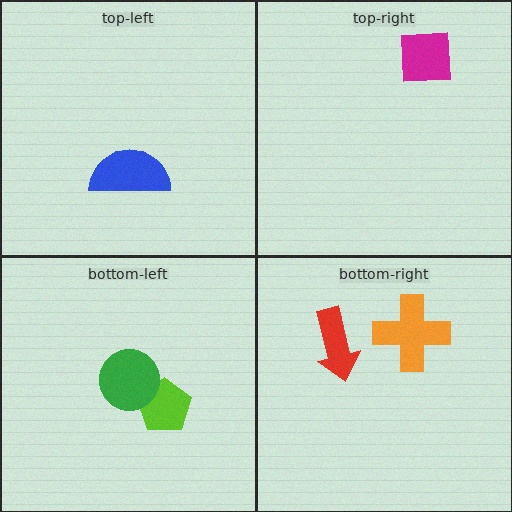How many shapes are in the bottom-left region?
2.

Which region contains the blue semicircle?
The top-left region.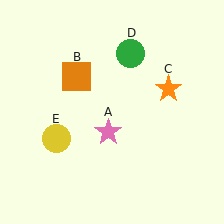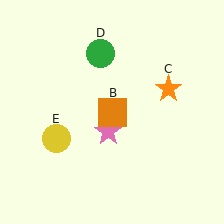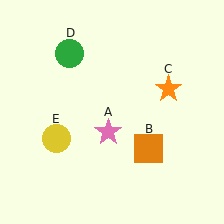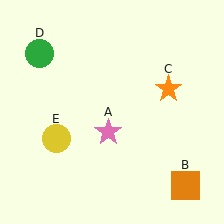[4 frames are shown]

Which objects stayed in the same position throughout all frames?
Pink star (object A) and orange star (object C) and yellow circle (object E) remained stationary.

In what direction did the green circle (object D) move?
The green circle (object D) moved left.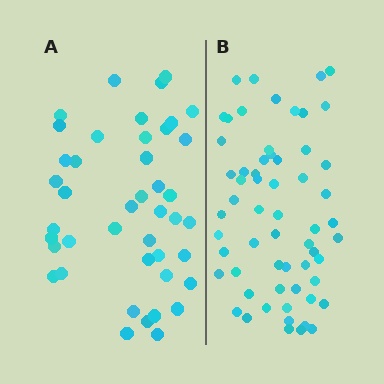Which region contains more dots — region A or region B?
Region B (the right region) has more dots.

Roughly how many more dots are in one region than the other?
Region B has approximately 15 more dots than region A.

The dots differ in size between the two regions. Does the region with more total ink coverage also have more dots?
No. Region A has more total ink coverage because its dots are larger, but region B actually contains more individual dots. Total area can be misleading — the number of items is what matters here.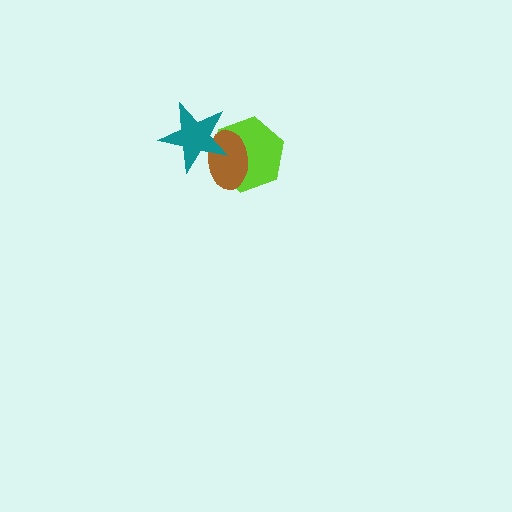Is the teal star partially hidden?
No, no other shape covers it.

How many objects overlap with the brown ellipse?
2 objects overlap with the brown ellipse.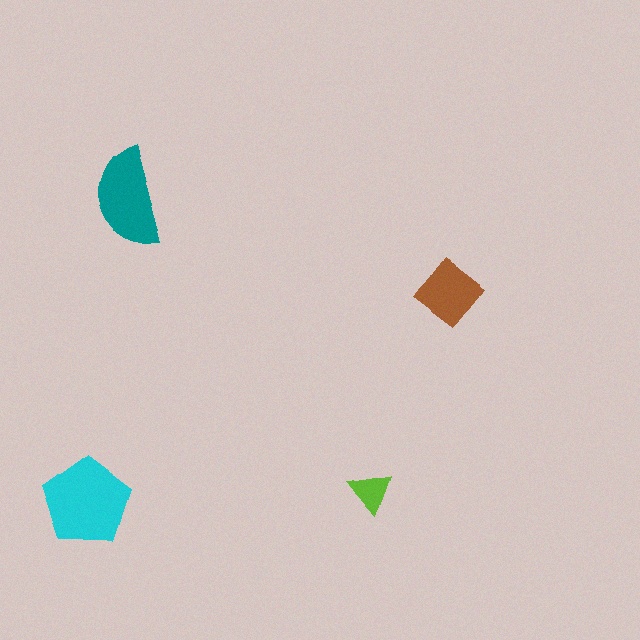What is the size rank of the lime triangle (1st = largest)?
4th.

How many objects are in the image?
There are 4 objects in the image.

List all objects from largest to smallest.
The cyan pentagon, the teal semicircle, the brown diamond, the lime triangle.